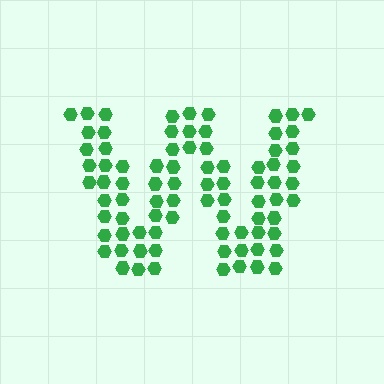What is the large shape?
The large shape is the letter W.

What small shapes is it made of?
It is made of small hexagons.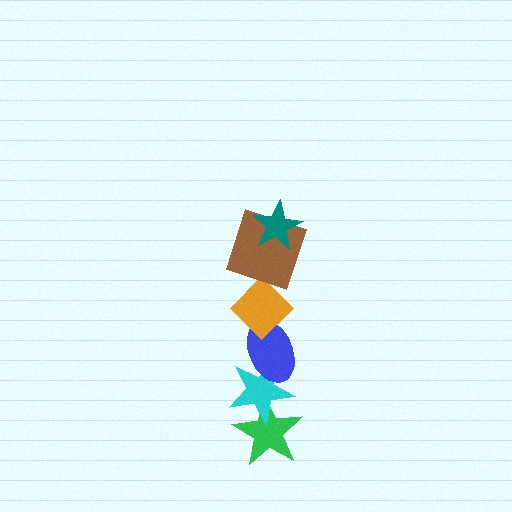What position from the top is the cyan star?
The cyan star is 5th from the top.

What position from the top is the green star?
The green star is 6th from the top.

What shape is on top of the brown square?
The teal star is on top of the brown square.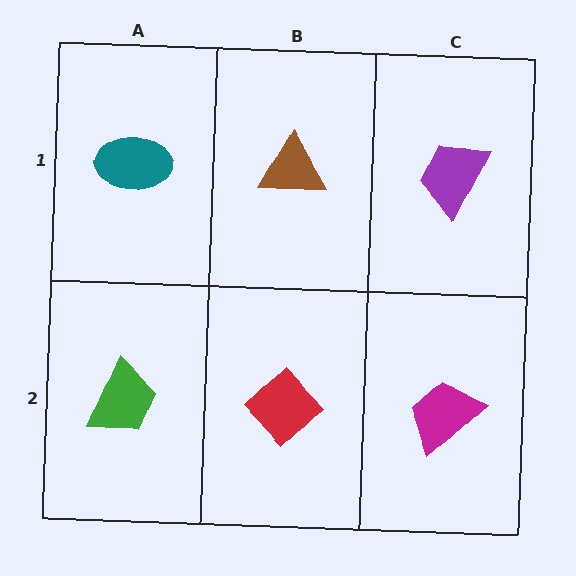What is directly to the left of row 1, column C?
A brown triangle.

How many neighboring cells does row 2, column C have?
2.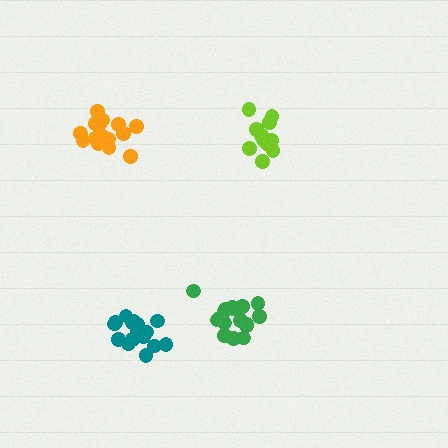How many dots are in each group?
Group 1: 13 dots, Group 2: 18 dots, Group 3: 16 dots, Group 4: 17 dots (64 total).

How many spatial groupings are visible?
There are 4 spatial groupings.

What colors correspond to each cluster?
The clusters are colored: lime, green, teal, orange.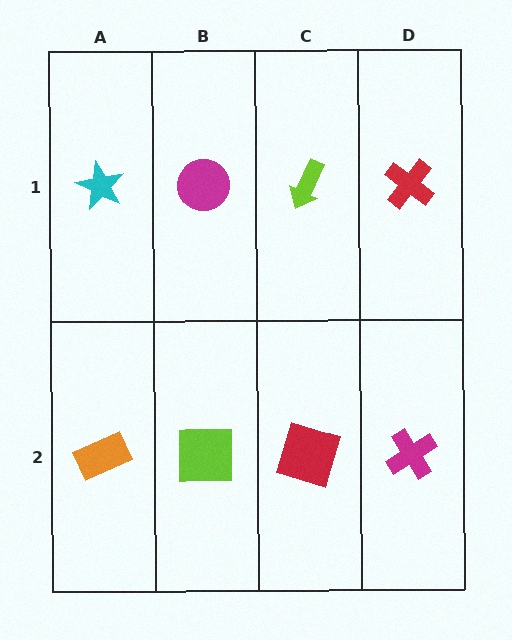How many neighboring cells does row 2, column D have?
2.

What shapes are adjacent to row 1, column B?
A lime square (row 2, column B), a cyan star (row 1, column A), a lime arrow (row 1, column C).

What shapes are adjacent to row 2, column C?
A lime arrow (row 1, column C), a lime square (row 2, column B), a magenta cross (row 2, column D).